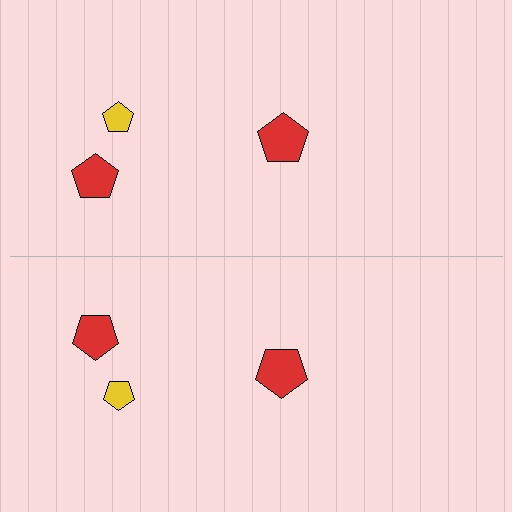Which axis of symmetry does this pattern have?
The pattern has a horizontal axis of symmetry running through the center of the image.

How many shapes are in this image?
There are 6 shapes in this image.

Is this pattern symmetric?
Yes, this pattern has bilateral (reflection) symmetry.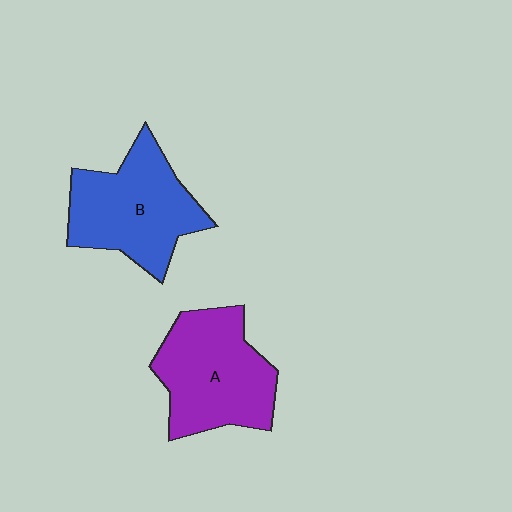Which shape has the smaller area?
Shape B (blue).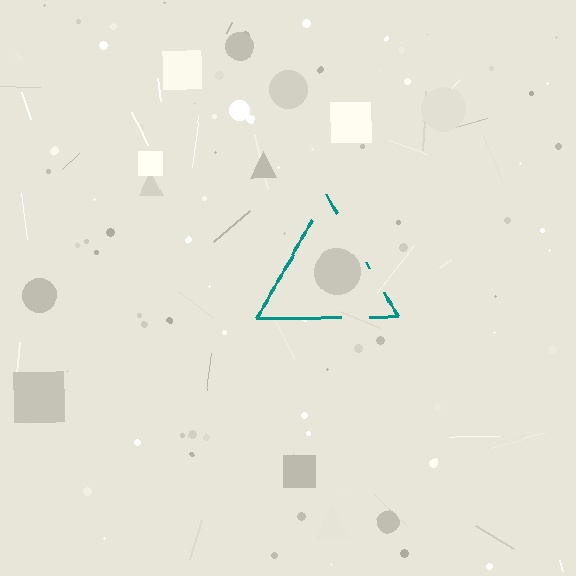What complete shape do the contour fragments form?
The contour fragments form a triangle.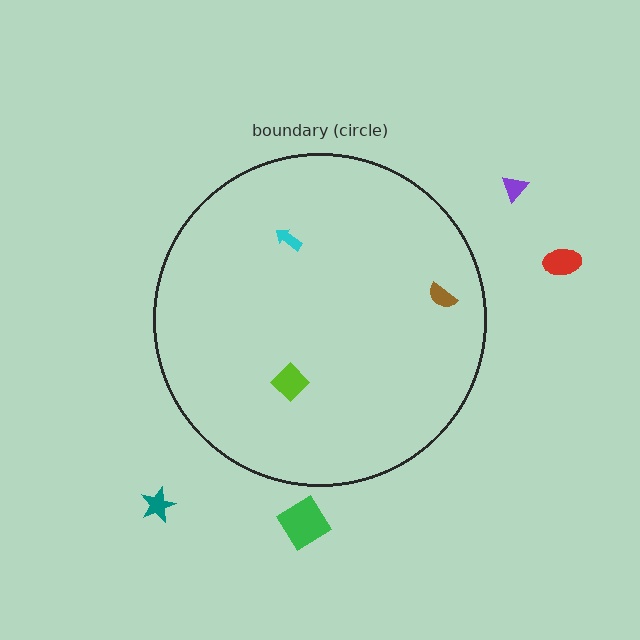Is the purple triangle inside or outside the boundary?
Outside.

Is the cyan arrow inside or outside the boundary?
Inside.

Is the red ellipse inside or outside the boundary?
Outside.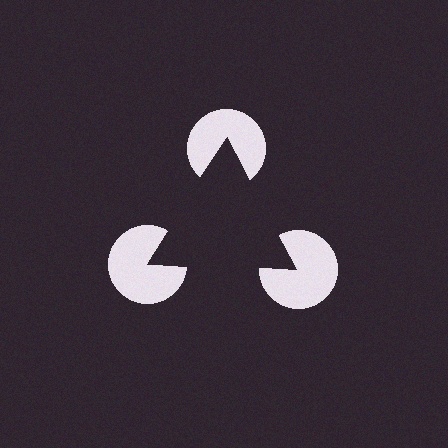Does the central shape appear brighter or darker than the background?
It typically appears slightly darker than the background, even though no actual brightness change is drawn.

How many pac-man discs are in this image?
There are 3 — one at each vertex of the illusory triangle.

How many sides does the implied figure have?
3 sides.